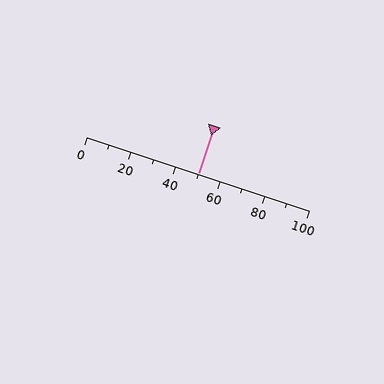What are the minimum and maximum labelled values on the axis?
The axis runs from 0 to 100.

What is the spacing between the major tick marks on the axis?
The major ticks are spaced 20 apart.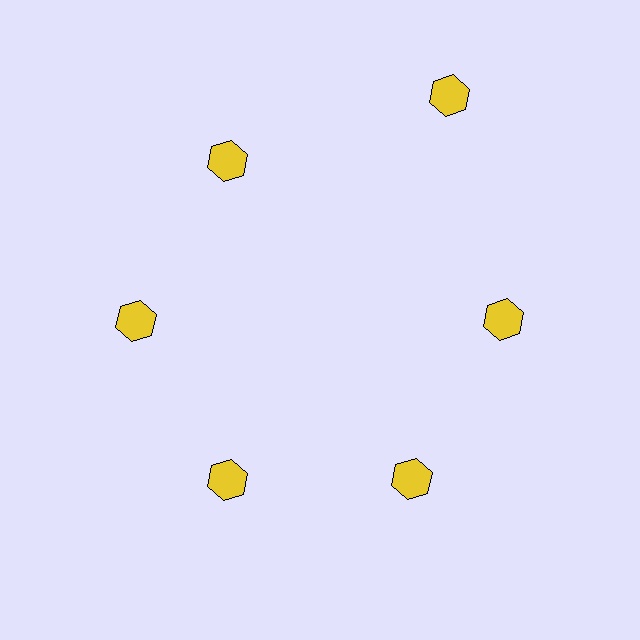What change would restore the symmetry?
The symmetry would be restored by moving it inward, back onto the ring so that all 6 hexagons sit at equal angles and equal distance from the center.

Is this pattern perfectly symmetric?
No. The 6 yellow hexagons are arranged in a ring, but one element near the 1 o'clock position is pushed outward from the center, breaking the 6-fold rotational symmetry.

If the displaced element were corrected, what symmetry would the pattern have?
It would have 6-fold rotational symmetry — the pattern would map onto itself every 60 degrees.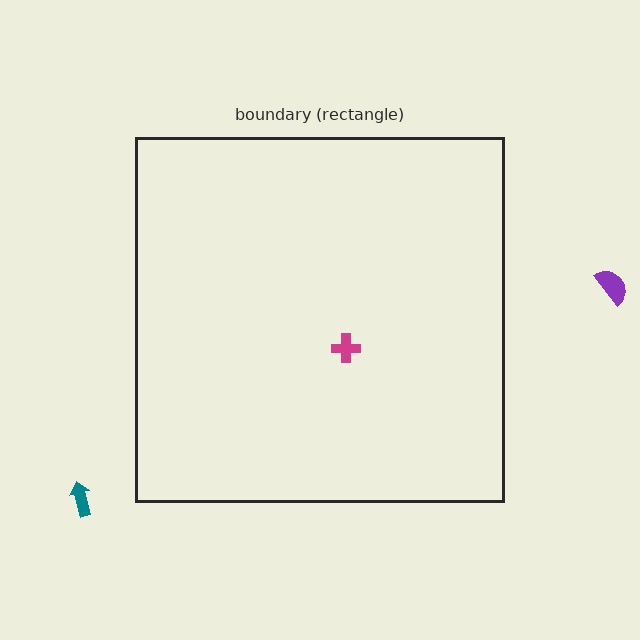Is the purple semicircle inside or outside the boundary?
Outside.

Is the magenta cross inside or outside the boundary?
Inside.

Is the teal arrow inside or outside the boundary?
Outside.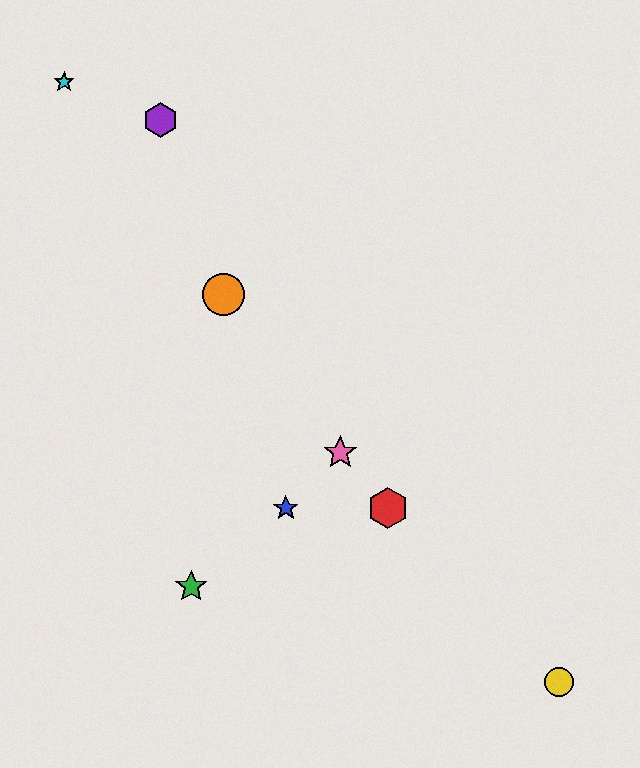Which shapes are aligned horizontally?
The red hexagon, the blue star are aligned horizontally.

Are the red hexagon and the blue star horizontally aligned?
Yes, both are at y≈508.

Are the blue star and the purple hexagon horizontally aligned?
No, the blue star is at y≈508 and the purple hexagon is at y≈120.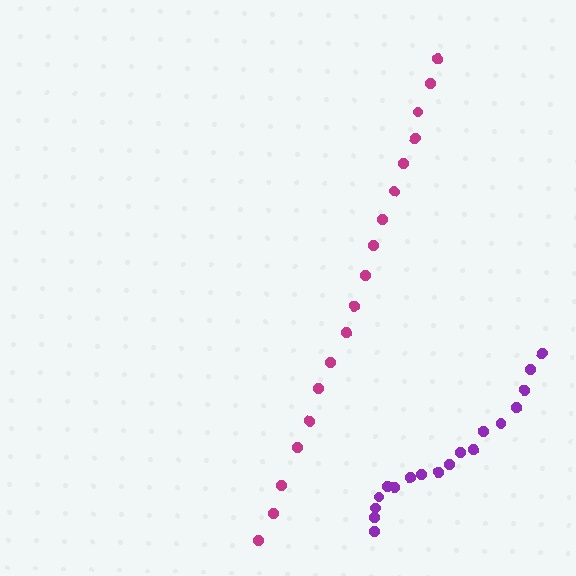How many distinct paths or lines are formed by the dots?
There are 2 distinct paths.